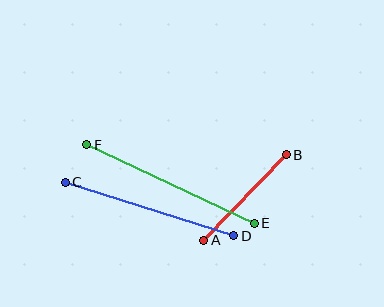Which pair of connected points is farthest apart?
Points E and F are farthest apart.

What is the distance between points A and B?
The distance is approximately 119 pixels.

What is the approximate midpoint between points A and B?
The midpoint is at approximately (245, 198) pixels.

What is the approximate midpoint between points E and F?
The midpoint is at approximately (170, 184) pixels.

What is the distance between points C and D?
The distance is approximately 177 pixels.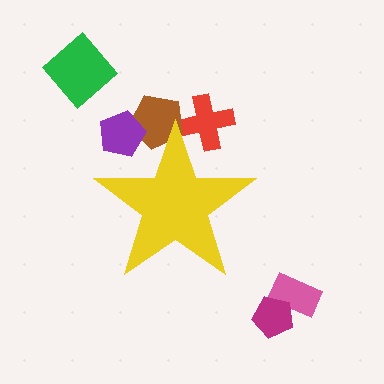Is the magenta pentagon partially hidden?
No, the magenta pentagon is fully visible.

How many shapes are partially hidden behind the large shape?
3 shapes are partially hidden.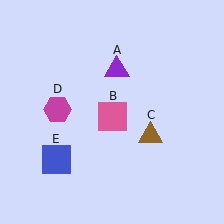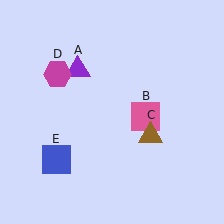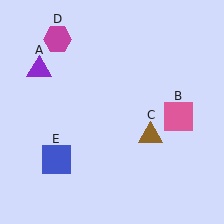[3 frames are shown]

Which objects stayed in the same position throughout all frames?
Brown triangle (object C) and blue square (object E) remained stationary.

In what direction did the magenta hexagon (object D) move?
The magenta hexagon (object D) moved up.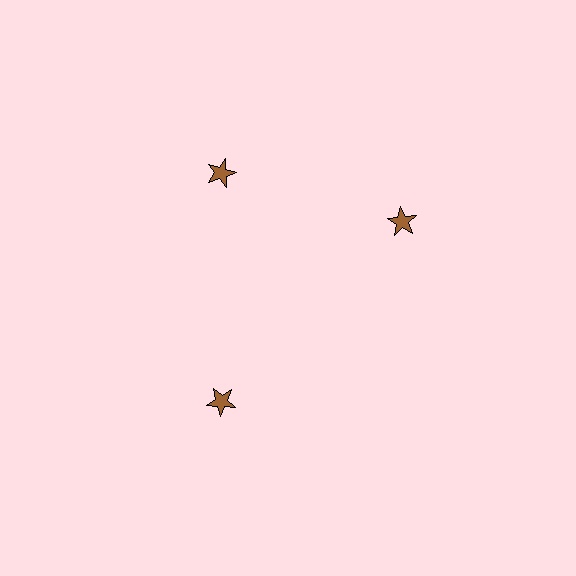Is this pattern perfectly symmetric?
No. The 3 brown stars are arranged in a ring, but one element near the 3 o'clock position is rotated out of alignment along the ring, breaking the 3-fold rotational symmetry.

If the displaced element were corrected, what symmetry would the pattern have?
It would have 3-fold rotational symmetry — the pattern would map onto itself every 120 degrees.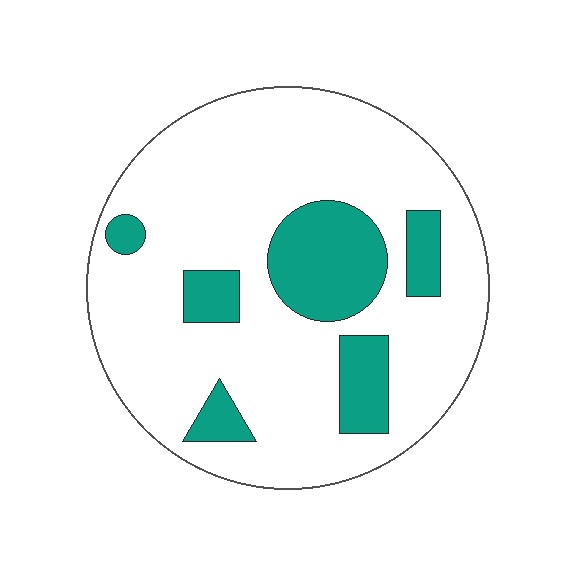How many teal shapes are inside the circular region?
6.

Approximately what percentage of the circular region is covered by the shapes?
Approximately 20%.